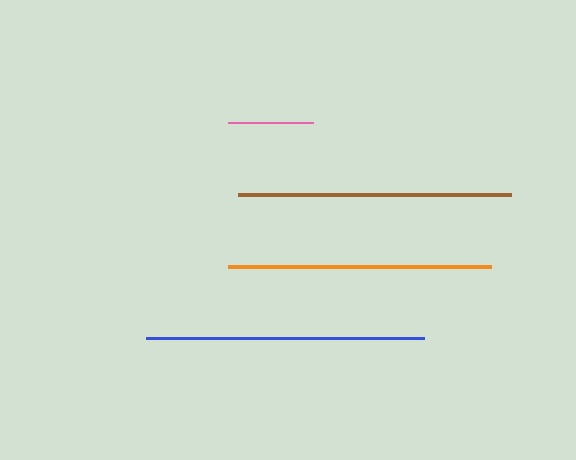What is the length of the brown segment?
The brown segment is approximately 272 pixels long.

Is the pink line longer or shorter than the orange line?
The orange line is longer than the pink line.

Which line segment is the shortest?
The pink line is the shortest at approximately 85 pixels.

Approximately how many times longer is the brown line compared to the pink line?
The brown line is approximately 3.2 times the length of the pink line.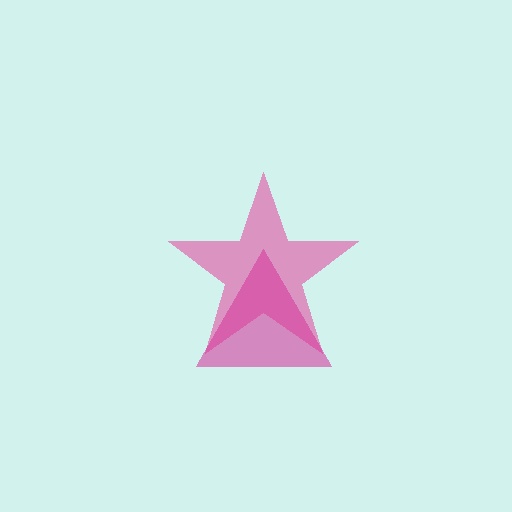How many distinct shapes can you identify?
There are 2 distinct shapes: a pink star, a magenta triangle.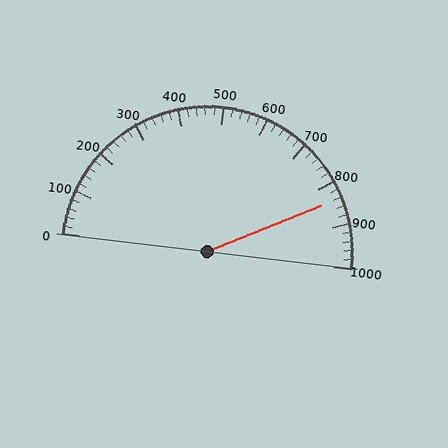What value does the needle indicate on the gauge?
The needle indicates approximately 840.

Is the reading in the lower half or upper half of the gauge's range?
The reading is in the upper half of the range (0 to 1000).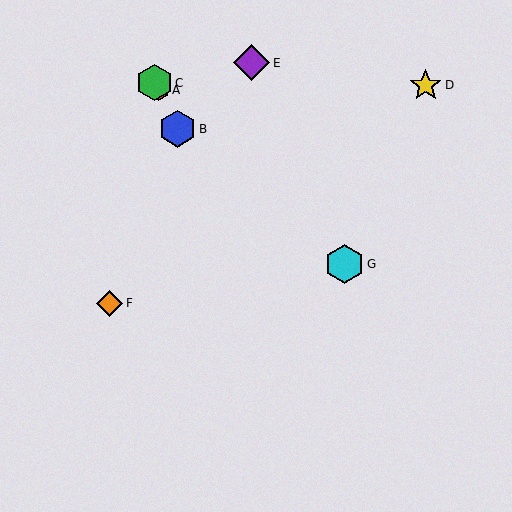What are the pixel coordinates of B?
Object B is at (177, 129).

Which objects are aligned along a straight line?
Objects A, B, C are aligned along a straight line.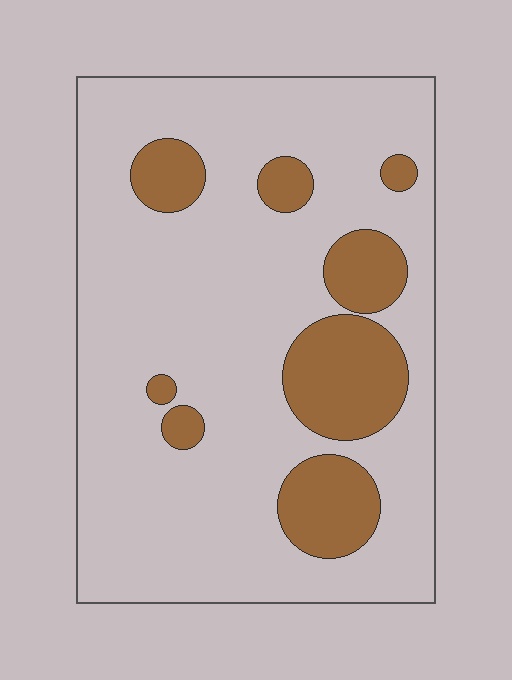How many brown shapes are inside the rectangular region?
8.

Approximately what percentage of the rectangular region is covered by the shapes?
Approximately 20%.